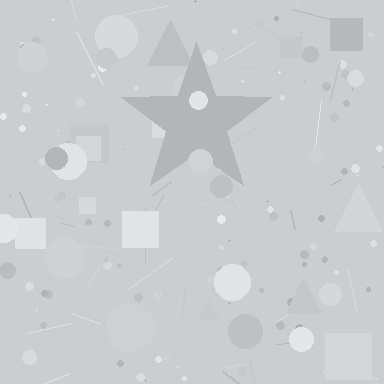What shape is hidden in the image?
A star is hidden in the image.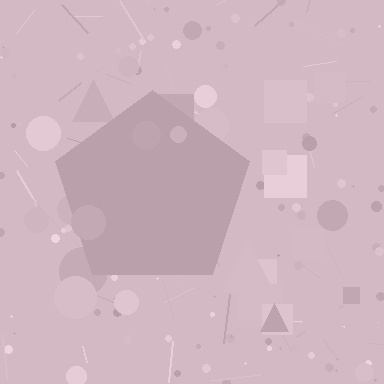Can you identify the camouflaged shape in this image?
The camouflaged shape is a pentagon.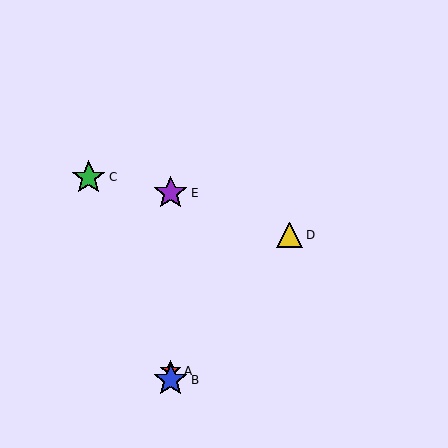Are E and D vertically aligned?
No, E is at x≈171 and D is at x≈290.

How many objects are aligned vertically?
3 objects (A, B, E) are aligned vertically.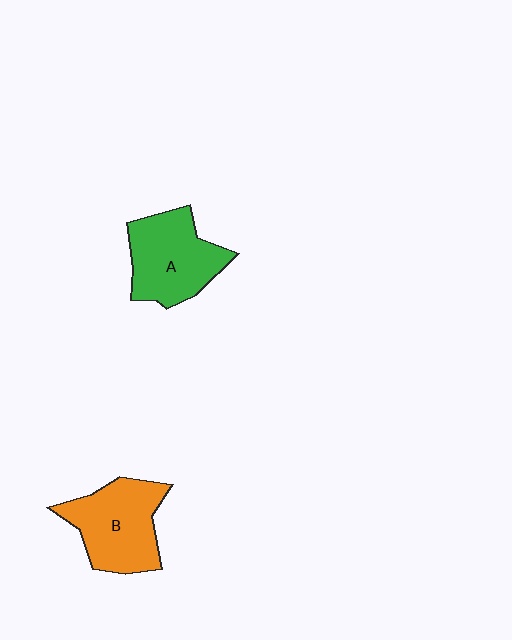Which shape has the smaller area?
Shape A (green).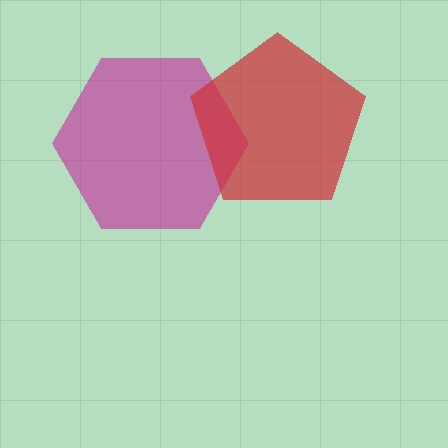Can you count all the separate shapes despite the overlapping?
Yes, there are 2 separate shapes.